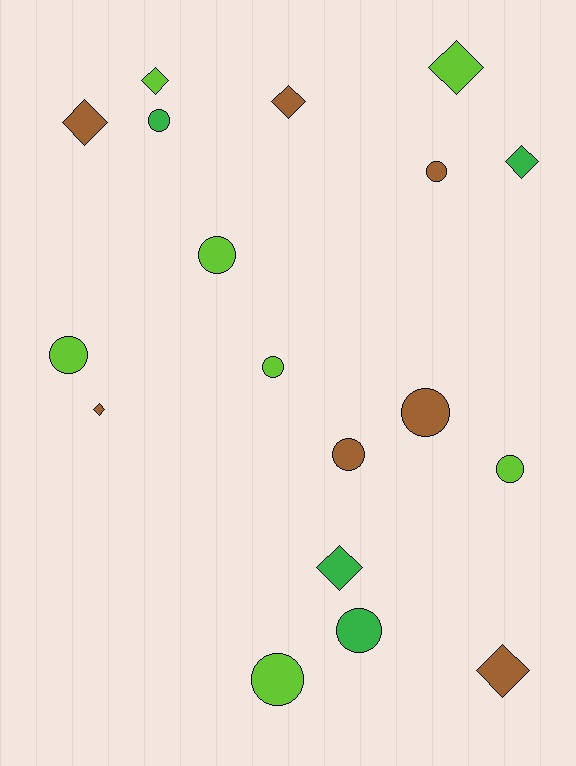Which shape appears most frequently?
Circle, with 10 objects.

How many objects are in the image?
There are 18 objects.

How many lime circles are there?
There are 5 lime circles.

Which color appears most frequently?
Brown, with 7 objects.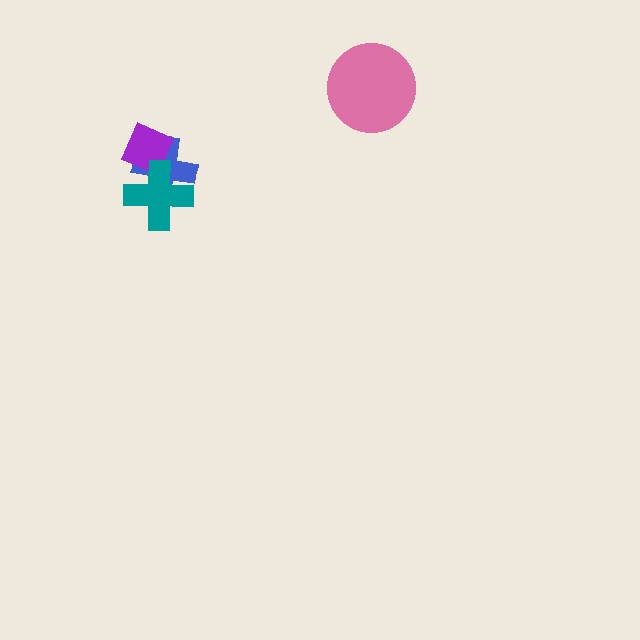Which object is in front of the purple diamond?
The teal cross is in front of the purple diamond.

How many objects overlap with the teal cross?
2 objects overlap with the teal cross.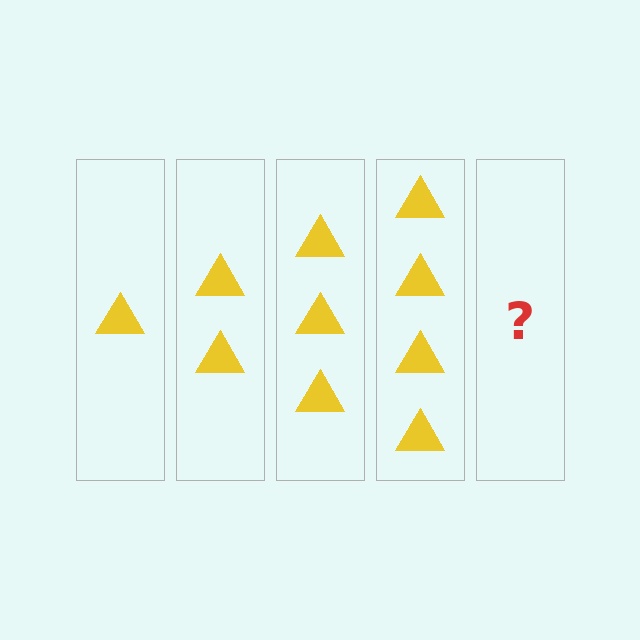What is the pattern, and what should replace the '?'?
The pattern is that each step adds one more triangle. The '?' should be 5 triangles.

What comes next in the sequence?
The next element should be 5 triangles.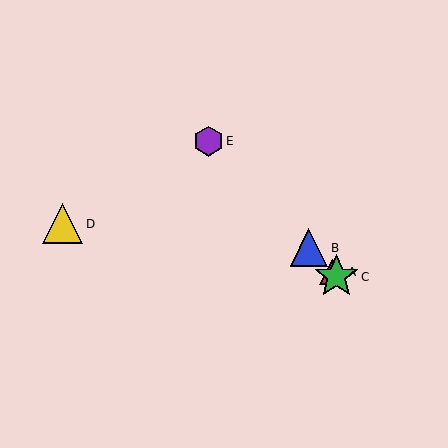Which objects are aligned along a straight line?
Objects A, B, C, E are aligned along a straight line.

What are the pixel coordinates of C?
Object C is at (336, 277).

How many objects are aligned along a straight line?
4 objects (A, B, C, E) are aligned along a straight line.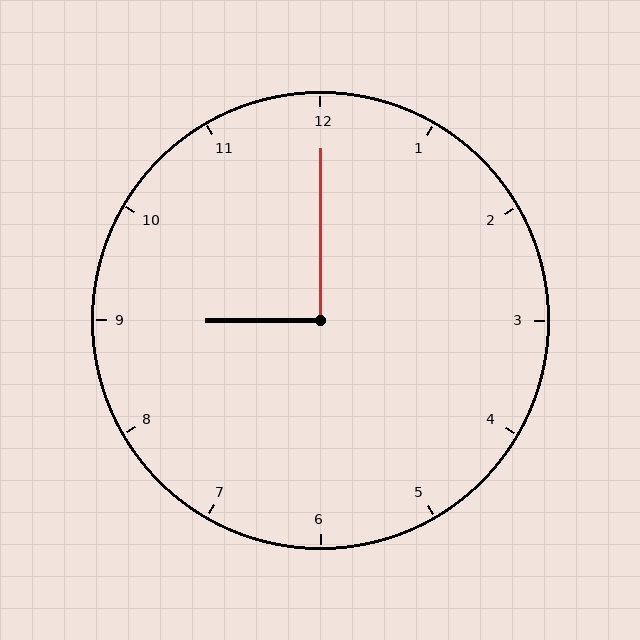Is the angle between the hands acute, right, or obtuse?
It is right.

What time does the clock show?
9:00.